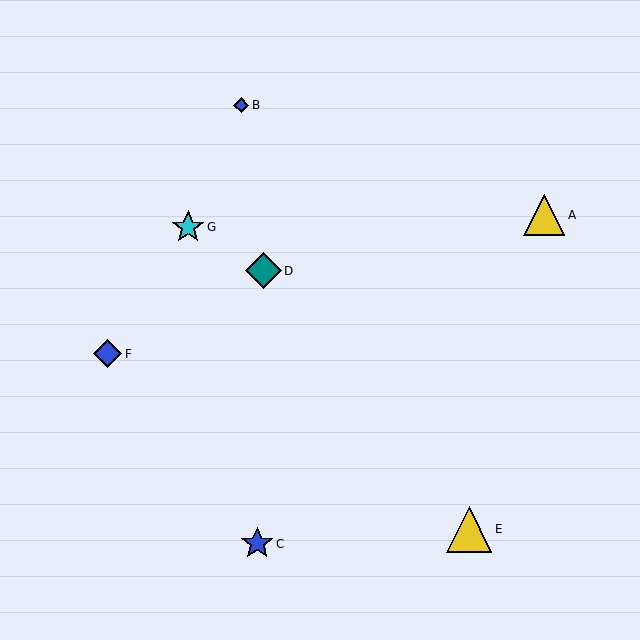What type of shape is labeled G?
Shape G is a cyan star.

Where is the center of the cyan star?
The center of the cyan star is at (188, 227).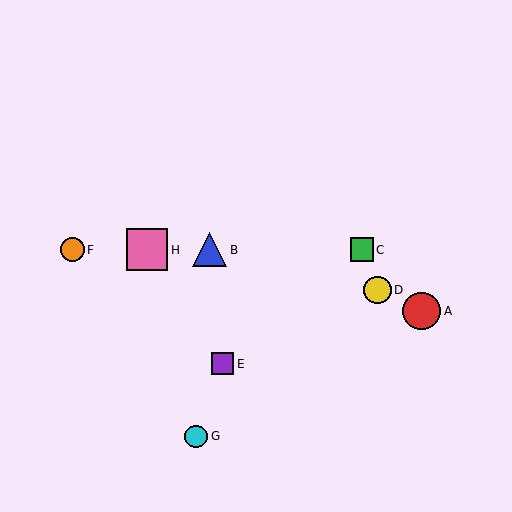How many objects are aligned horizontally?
4 objects (B, C, F, H) are aligned horizontally.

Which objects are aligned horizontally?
Objects B, C, F, H are aligned horizontally.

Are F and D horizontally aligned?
No, F is at y≈250 and D is at y≈290.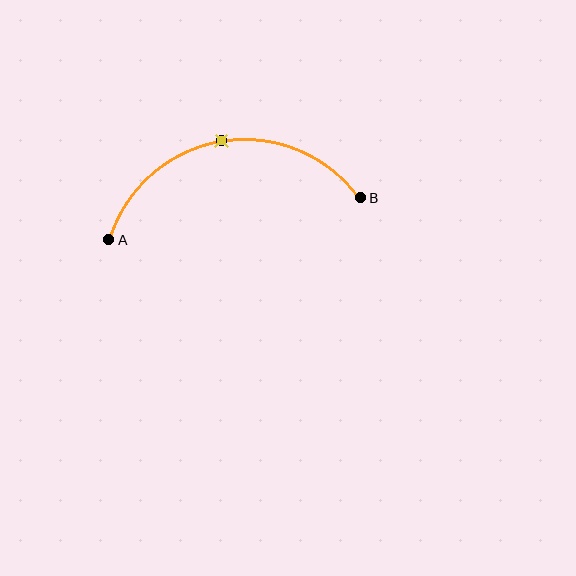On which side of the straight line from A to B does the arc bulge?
The arc bulges above the straight line connecting A and B.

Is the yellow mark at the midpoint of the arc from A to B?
Yes. The yellow mark lies on the arc at equal arc-length from both A and B — it is the arc midpoint.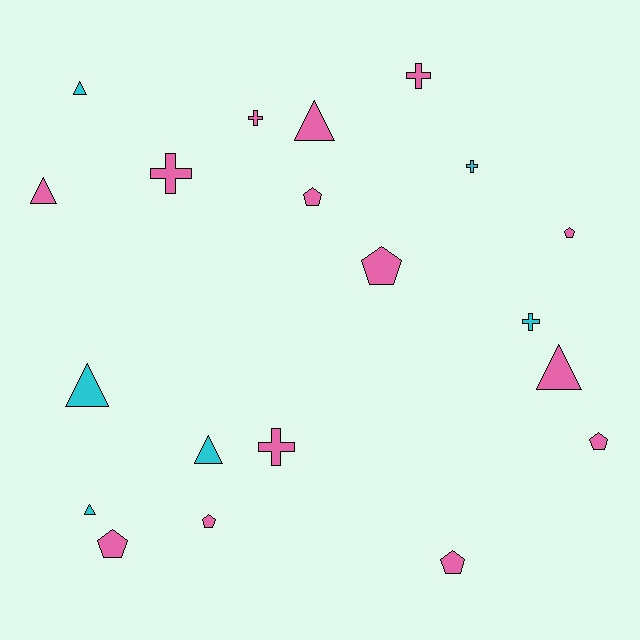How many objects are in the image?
There are 20 objects.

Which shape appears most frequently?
Triangle, with 7 objects.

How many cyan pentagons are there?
There are no cyan pentagons.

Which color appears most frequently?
Pink, with 14 objects.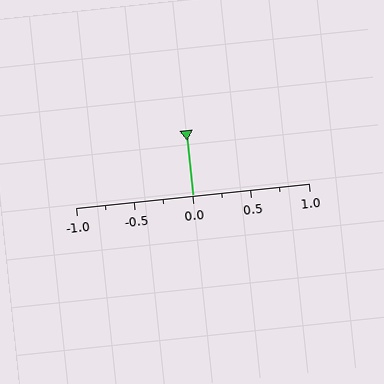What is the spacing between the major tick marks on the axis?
The major ticks are spaced 0.5 apart.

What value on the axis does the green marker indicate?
The marker indicates approximately 0.